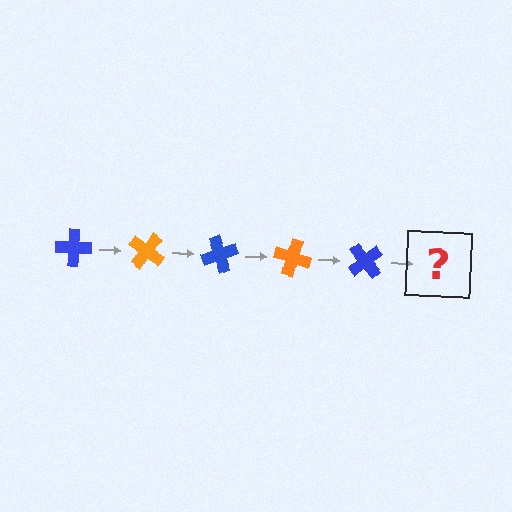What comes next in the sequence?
The next element should be an orange cross, rotated 175 degrees from the start.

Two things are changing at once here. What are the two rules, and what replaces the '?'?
The two rules are that it rotates 35 degrees each step and the color cycles through blue and orange. The '?' should be an orange cross, rotated 175 degrees from the start.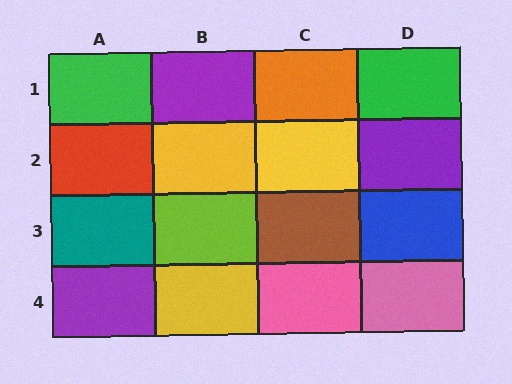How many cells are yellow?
3 cells are yellow.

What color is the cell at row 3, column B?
Lime.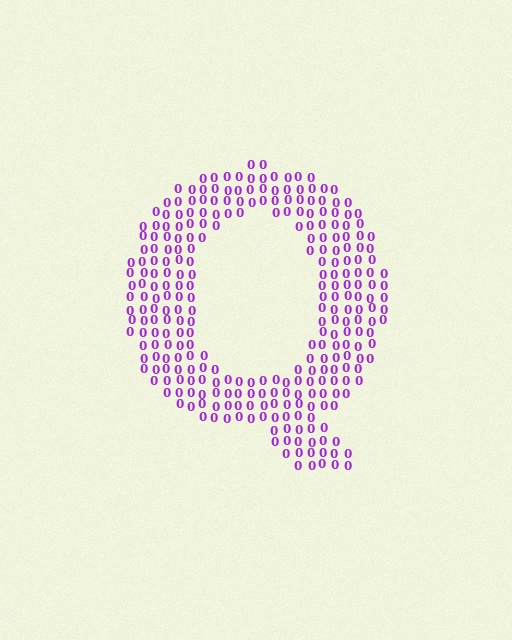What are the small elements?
The small elements are digit 0's.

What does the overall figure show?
The overall figure shows the letter Q.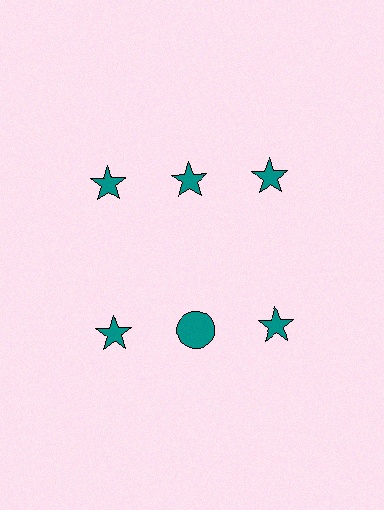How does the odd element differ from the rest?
It has a different shape: circle instead of star.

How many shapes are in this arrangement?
There are 6 shapes arranged in a grid pattern.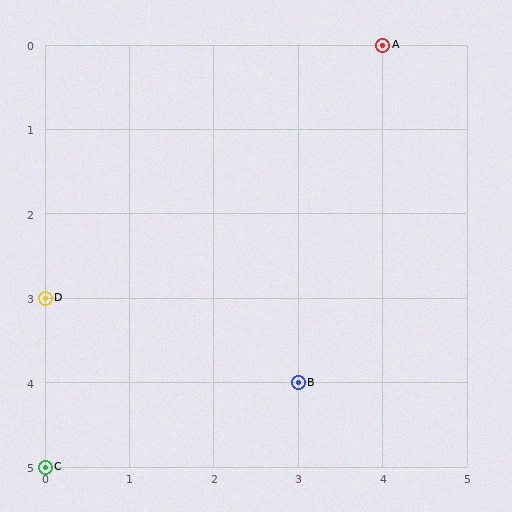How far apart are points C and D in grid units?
Points C and D are 2 rows apart.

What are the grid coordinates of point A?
Point A is at grid coordinates (4, 0).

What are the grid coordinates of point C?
Point C is at grid coordinates (0, 5).